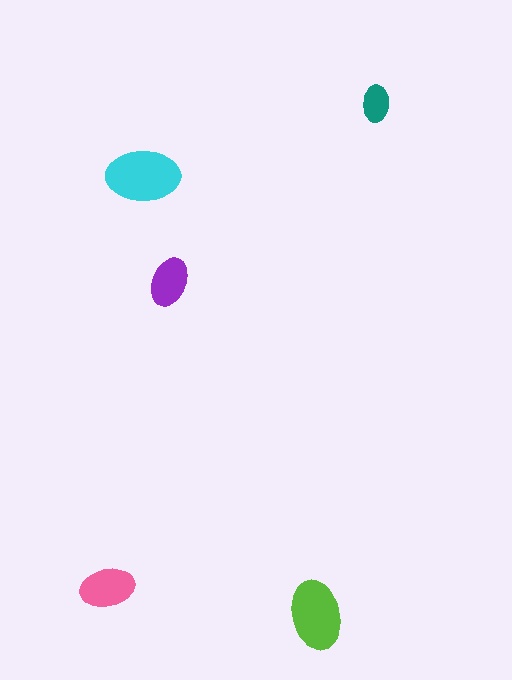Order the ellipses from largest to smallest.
the cyan one, the lime one, the pink one, the purple one, the teal one.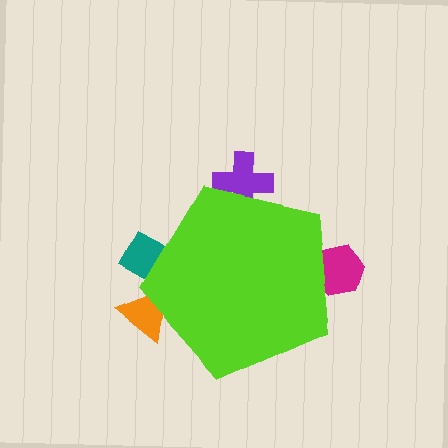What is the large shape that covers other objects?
A lime pentagon.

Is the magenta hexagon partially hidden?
Yes, the magenta hexagon is partially hidden behind the lime pentagon.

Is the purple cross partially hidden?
Yes, the purple cross is partially hidden behind the lime pentagon.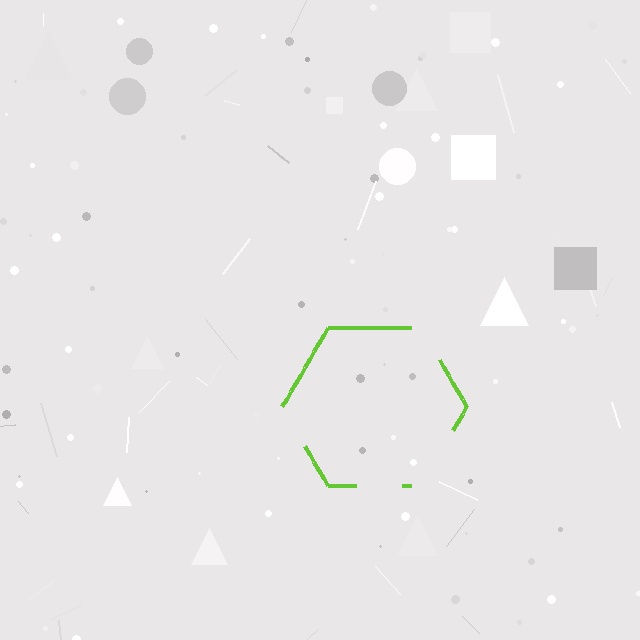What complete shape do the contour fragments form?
The contour fragments form a hexagon.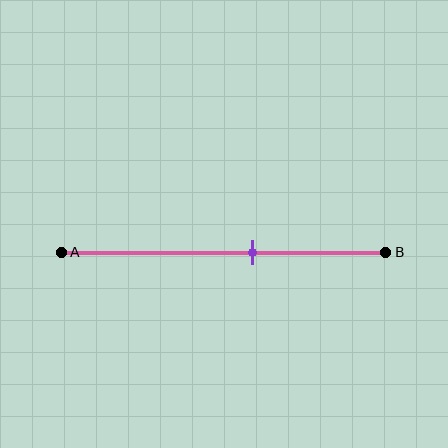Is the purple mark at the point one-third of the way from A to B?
No, the mark is at about 60% from A, not at the 33% one-third point.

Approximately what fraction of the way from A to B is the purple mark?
The purple mark is approximately 60% of the way from A to B.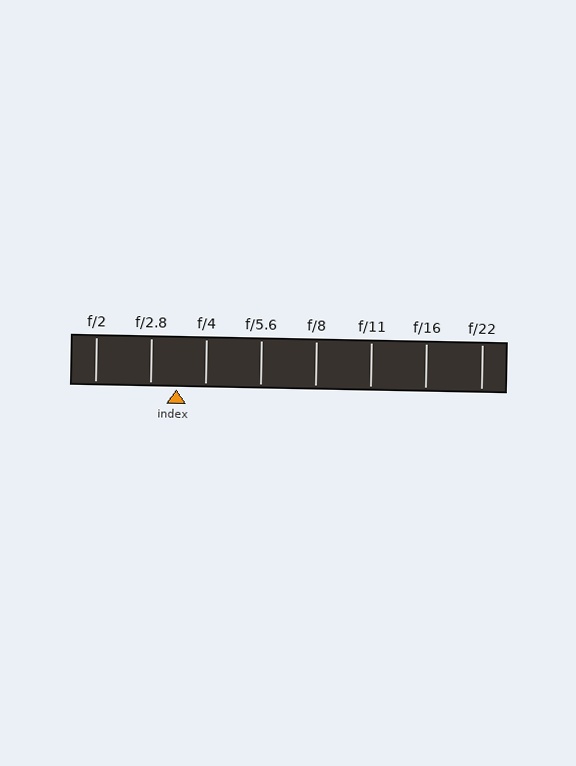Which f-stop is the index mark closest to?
The index mark is closest to f/2.8.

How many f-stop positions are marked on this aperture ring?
There are 8 f-stop positions marked.